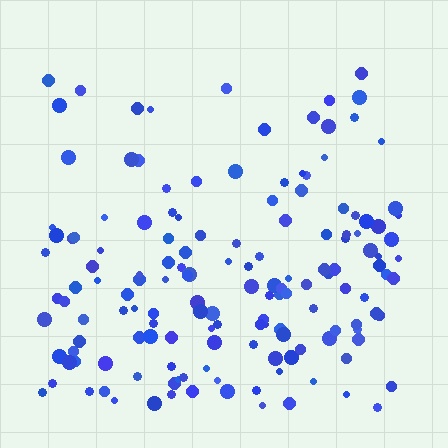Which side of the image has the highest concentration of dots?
The bottom.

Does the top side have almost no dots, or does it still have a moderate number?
Still a moderate number, just noticeably fewer than the bottom.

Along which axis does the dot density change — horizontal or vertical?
Vertical.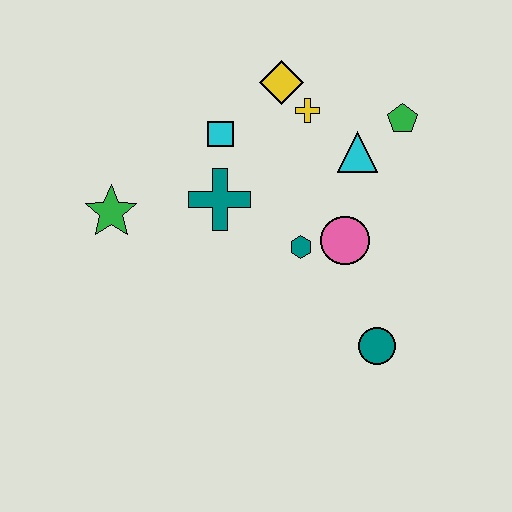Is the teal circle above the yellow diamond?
No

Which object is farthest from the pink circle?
The green star is farthest from the pink circle.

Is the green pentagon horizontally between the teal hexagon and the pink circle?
No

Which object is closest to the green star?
The teal cross is closest to the green star.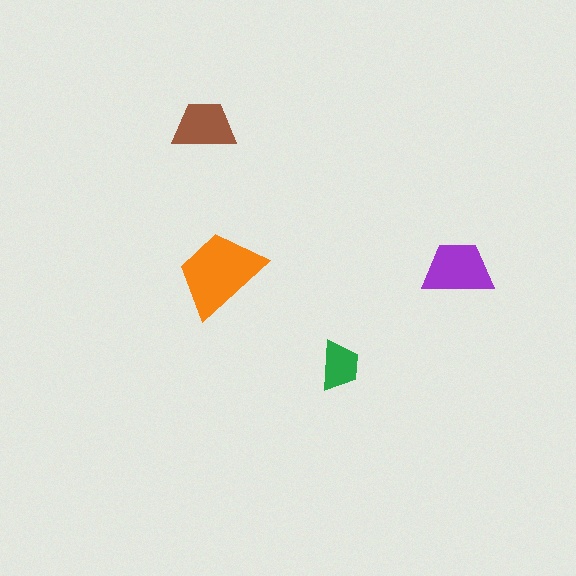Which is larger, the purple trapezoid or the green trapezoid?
The purple one.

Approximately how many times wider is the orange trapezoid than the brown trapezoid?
About 1.5 times wider.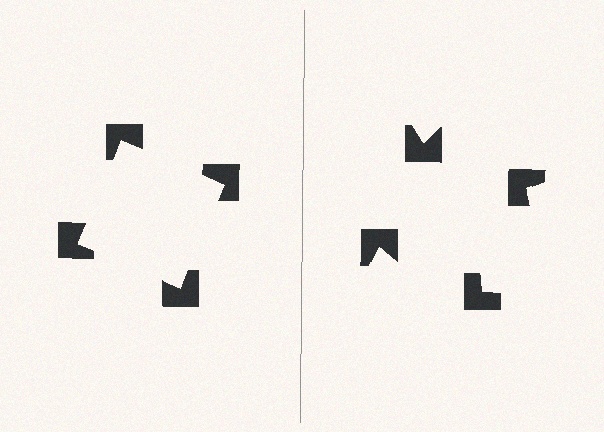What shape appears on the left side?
An illusory square.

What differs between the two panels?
The notched squares are positioned identically on both sides; only the wedge orientations differ. On the left they align to a square; on the right they are misaligned.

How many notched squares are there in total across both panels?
8 — 4 on each side.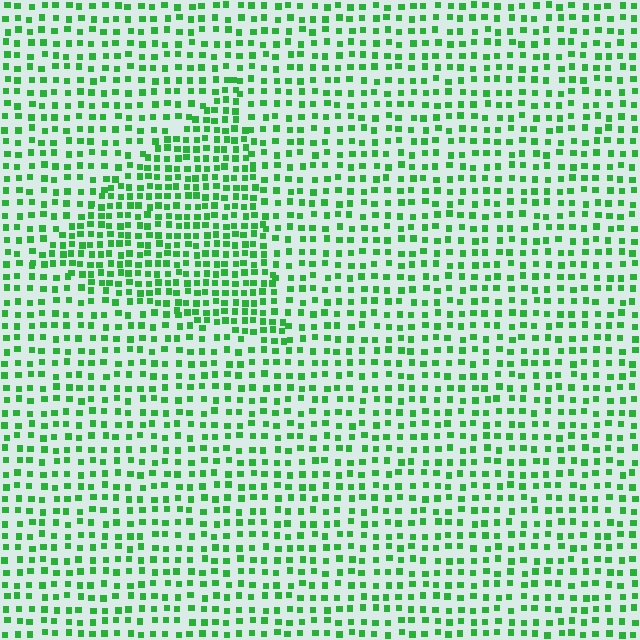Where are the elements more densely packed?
The elements are more densely packed inside the triangle boundary.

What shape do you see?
I see a triangle.